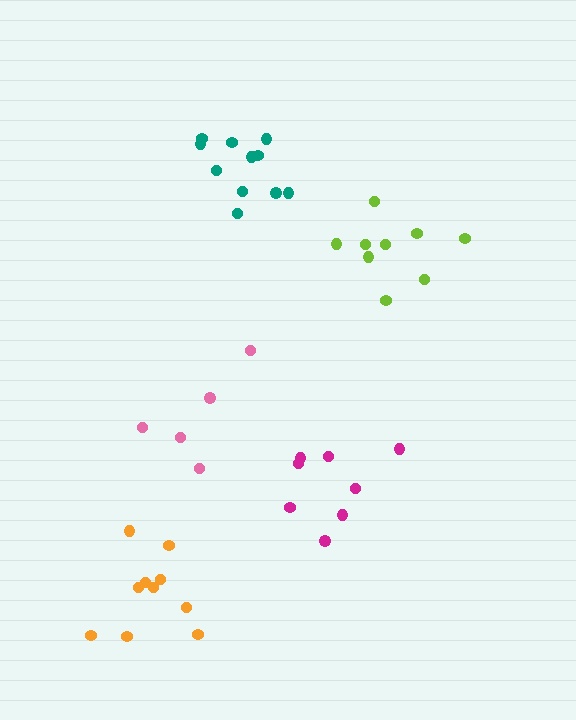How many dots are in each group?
Group 1: 11 dots, Group 2: 9 dots, Group 3: 5 dots, Group 4: 10 dots, Group 5: 8 dots (43 total).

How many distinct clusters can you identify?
There are 5 distinct clusters.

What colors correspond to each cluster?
The clusters are colored: teal, lime, pink, orange, magenta.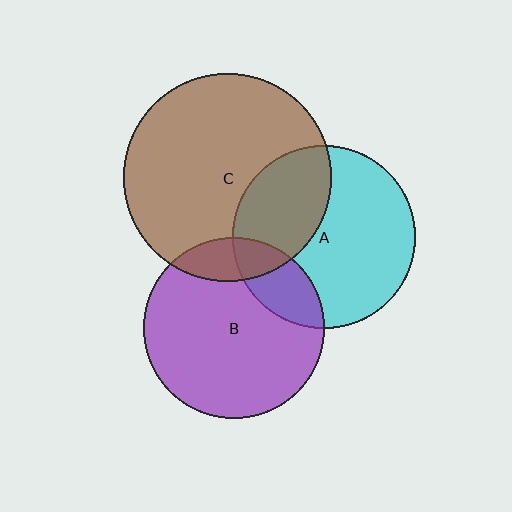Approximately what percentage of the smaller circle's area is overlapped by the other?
Approximately 35%.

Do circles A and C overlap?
Yes.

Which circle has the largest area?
Circle C (brown).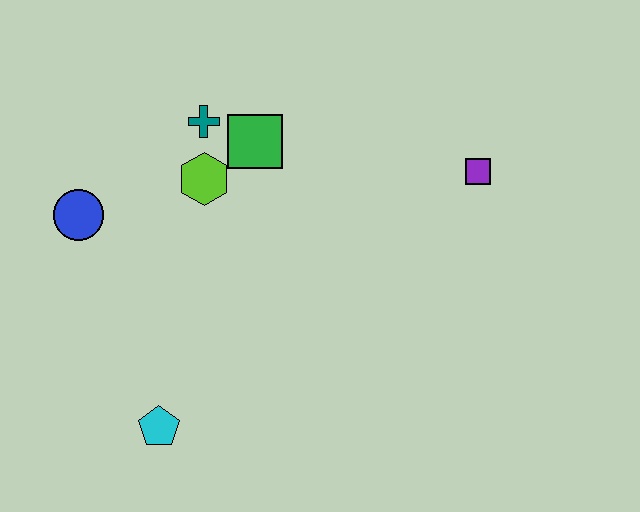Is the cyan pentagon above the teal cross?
No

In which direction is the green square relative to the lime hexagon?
The green square is to the right of the lime hexagon.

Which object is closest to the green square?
The teal cross is closest to the green square.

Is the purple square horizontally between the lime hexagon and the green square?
No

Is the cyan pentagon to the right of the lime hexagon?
No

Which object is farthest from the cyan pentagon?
The purple square is farthest from the cyan pentagon.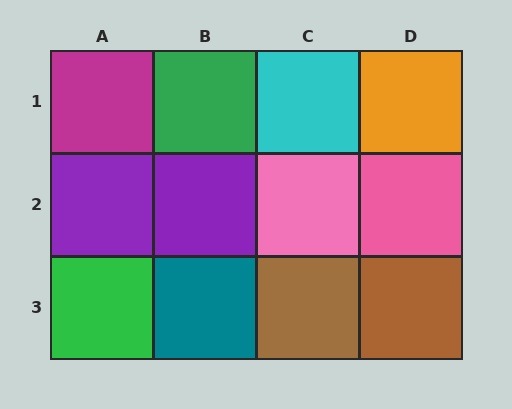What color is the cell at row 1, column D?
Orange.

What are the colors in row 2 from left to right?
Purple, purple, pink, pink.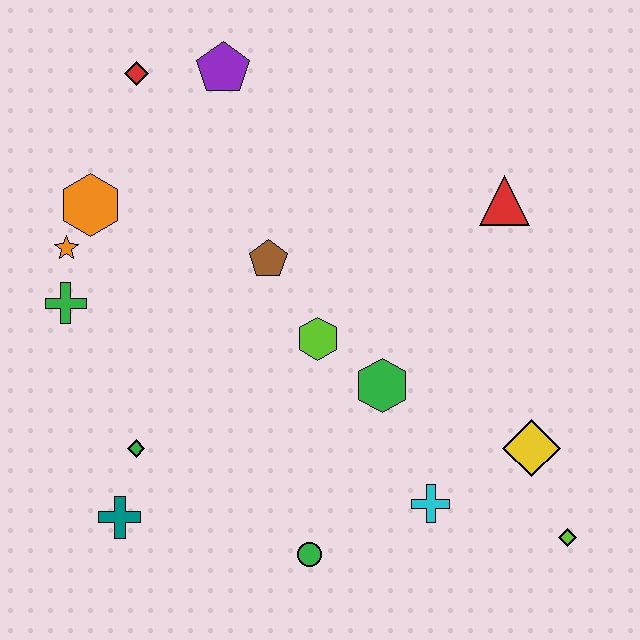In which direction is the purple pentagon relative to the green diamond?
The purple pentagon is above the green diamond.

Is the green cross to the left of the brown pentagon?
Yes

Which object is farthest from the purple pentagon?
The lime diamond is farthest from the purple pentagon.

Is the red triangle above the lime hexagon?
Yes